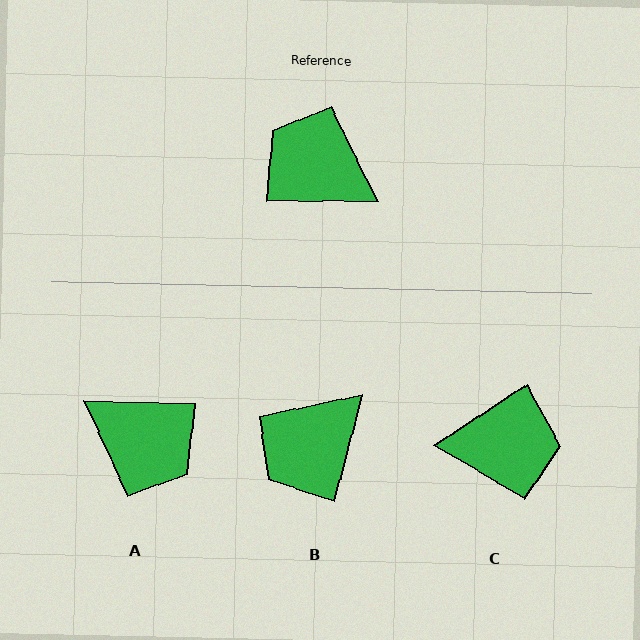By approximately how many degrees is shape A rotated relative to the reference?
Approximately 178 degrees counter-clockwise.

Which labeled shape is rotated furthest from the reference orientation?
A, about 178 degrees away.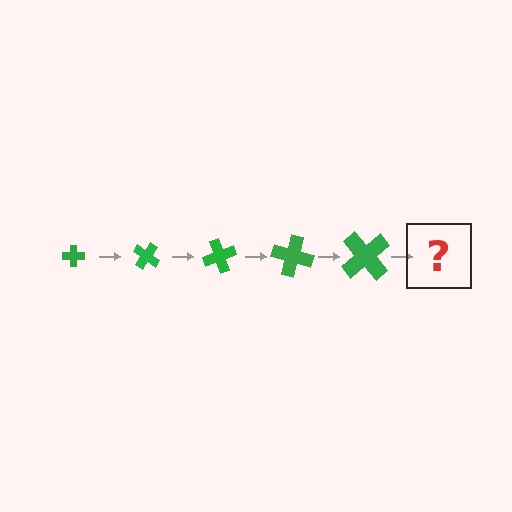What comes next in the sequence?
The next element should be a cross, larger than the previous one and rotated 175 degrees from the start.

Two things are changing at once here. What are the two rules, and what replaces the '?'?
The two rules are that the cross grows larger each step and it rotates 35 degrees each step. The '?' should be a cross, larger than the previous one and rotated 175 degrees from the start.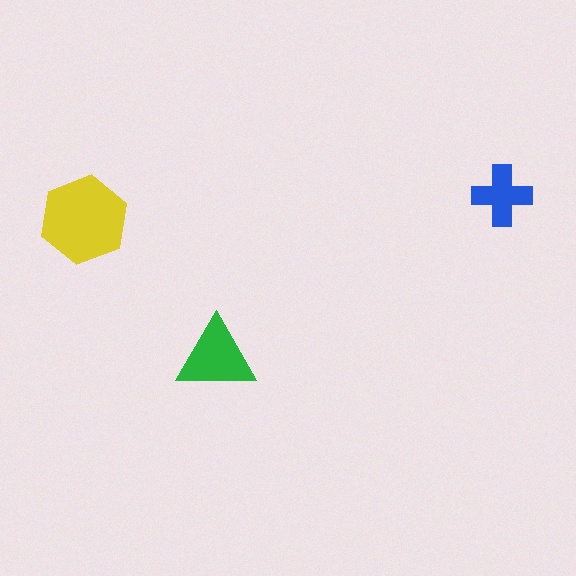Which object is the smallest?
The blue cross.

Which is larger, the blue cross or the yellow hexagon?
The yellow hexagon.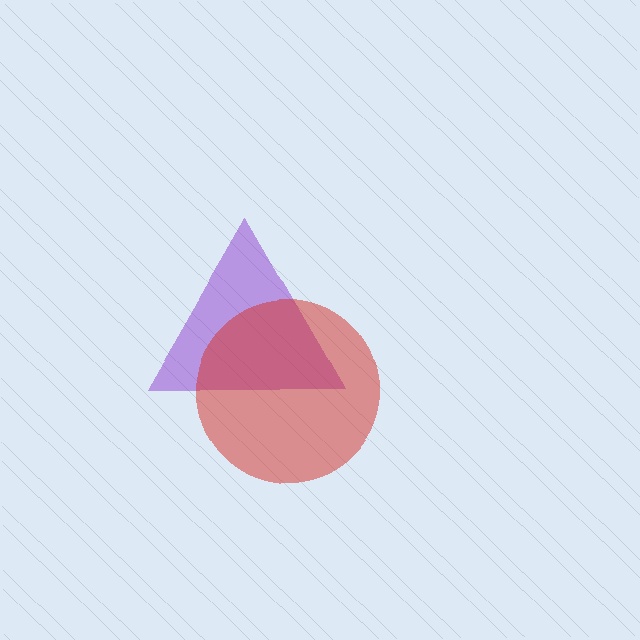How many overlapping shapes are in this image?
There are 2 overlapping shapes in the image.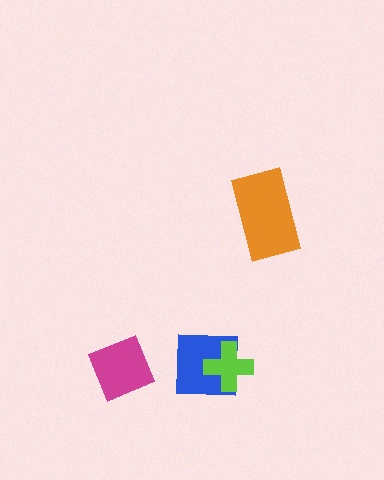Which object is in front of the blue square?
The lime cross is in front of the blue square.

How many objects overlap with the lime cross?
1 object overlaps with the lime cross.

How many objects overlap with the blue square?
1 object overlaps with the blue square.